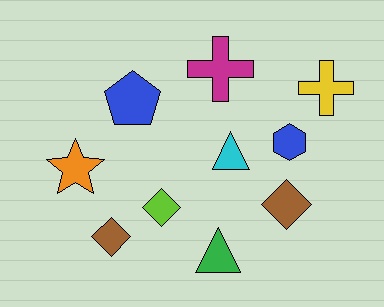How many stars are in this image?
There is 1 star.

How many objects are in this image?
There are 10 objects.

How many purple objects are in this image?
There are no purple objects.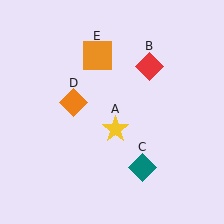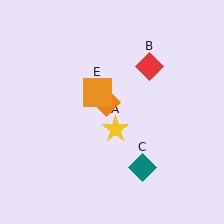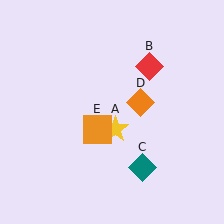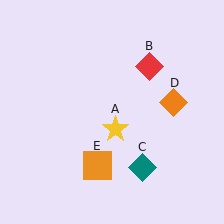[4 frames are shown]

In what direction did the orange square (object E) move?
The orange square (object E) moved down.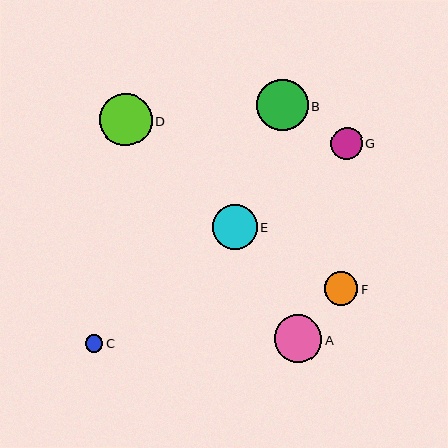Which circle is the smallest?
Circle C is the smallest with a size of approximately 18 pixels.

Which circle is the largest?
Circle D is the largest with a size of approximately 53 pixels.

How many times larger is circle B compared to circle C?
Circle B is approximately 2.9 times the size of circle C.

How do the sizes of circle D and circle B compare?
Circle D and circle B are approximately the same size.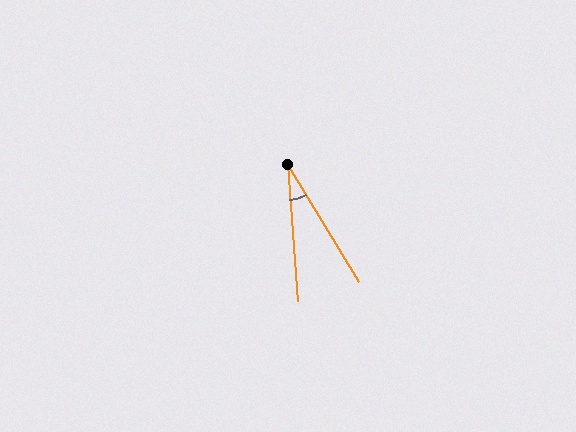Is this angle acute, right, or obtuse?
It is acute.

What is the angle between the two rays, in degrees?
Approximately 27 degrees.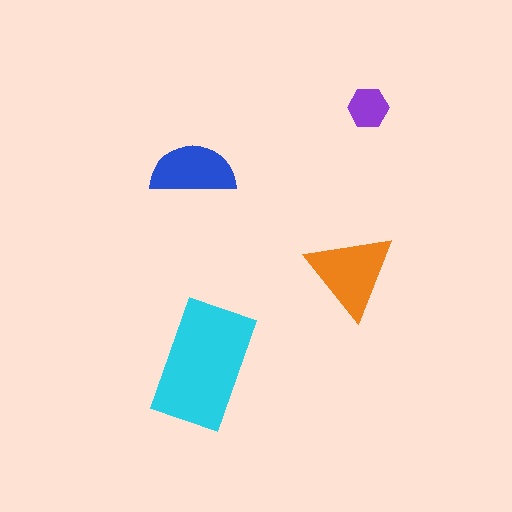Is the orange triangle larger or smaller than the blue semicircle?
Larger.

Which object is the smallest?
The purple hexagon.